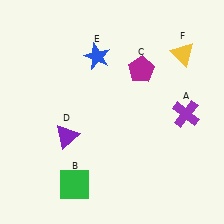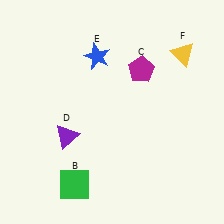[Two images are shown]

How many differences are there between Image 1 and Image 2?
There is 1 difference between the two images.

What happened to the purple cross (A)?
The purple cross (A) was removed in Image 2. It was in the bottom-right area of Image 1.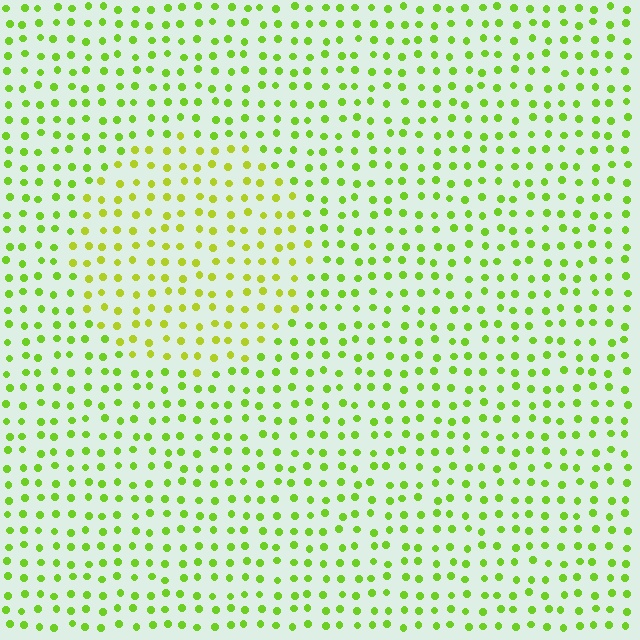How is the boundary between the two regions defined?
The boundary is defined purely by a slight shift in hue (about 23 degrees). Spacing, size, and orientation are identical on both sides.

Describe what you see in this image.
The image is filled with small lime elements in a uniform arrangement. A circle-shaped region is visible where the elements are tinted to a slightly different hue, forming a subtle color boundary.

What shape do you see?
I see a circle.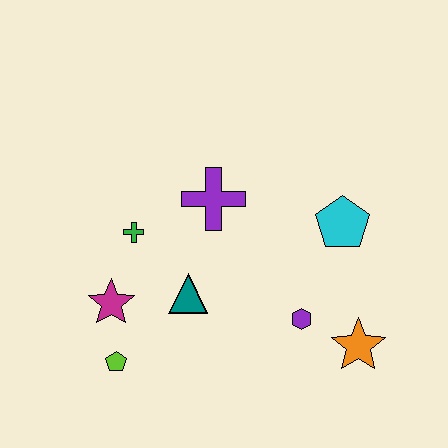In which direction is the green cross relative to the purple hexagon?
The green cross is to the left of the purple hexagon.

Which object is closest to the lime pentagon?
The magenta star is closest to the lime pentagon.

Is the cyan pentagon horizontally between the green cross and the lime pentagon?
No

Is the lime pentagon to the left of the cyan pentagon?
Yes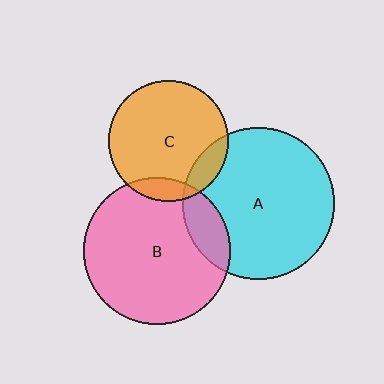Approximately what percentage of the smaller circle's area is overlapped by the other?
Approximately 10%.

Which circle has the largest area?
Circle A (cyan).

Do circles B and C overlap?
Yes.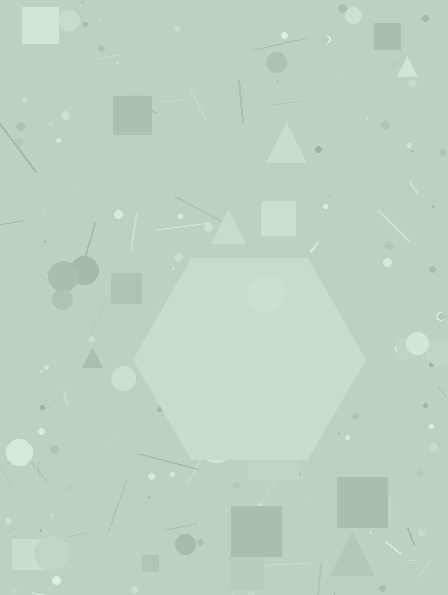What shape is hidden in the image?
A hexagon is hidden in the image.